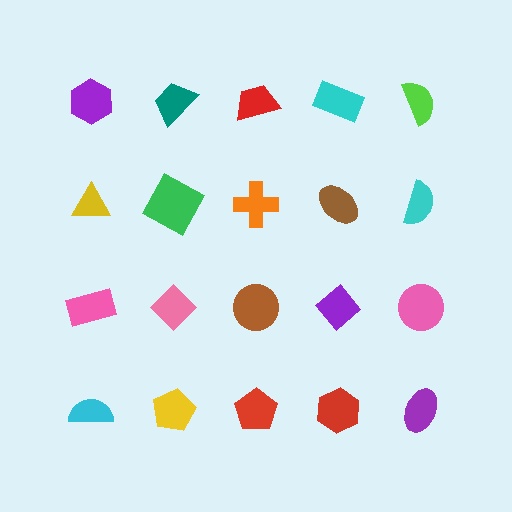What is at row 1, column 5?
A lime semicircle.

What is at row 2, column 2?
A green square.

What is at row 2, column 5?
A cyan semicircle.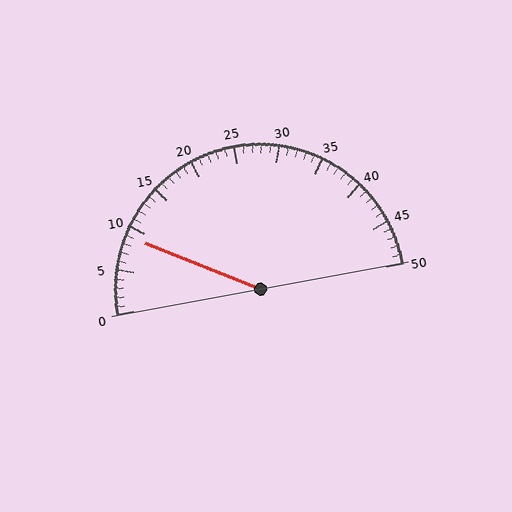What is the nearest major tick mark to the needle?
The nearest major tick mark is 10.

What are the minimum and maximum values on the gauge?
The gauge ranges from 0 to 50.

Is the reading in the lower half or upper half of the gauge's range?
The reading is in the lower half of the range (0 to 50).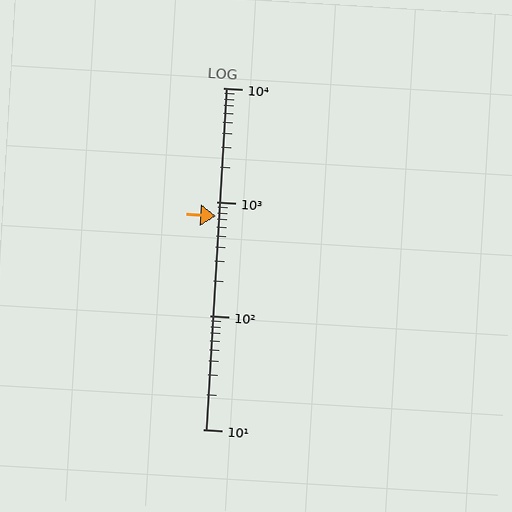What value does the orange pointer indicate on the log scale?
The pointer indicates approximately 740.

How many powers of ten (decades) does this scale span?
The scale spans 3 decades, from 10 to 10000.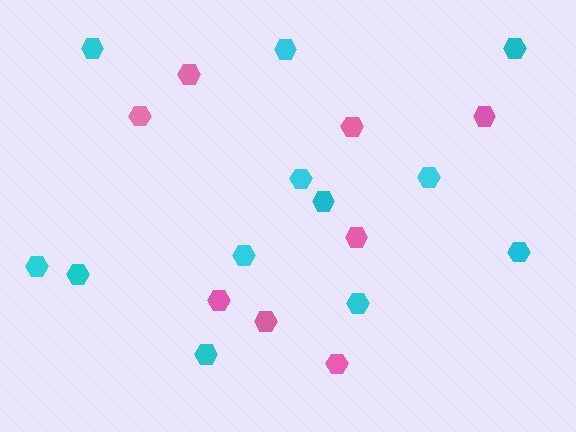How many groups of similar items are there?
There are 2 groups: one group of cyan hexagons (12) and one group of pink hexagons (8).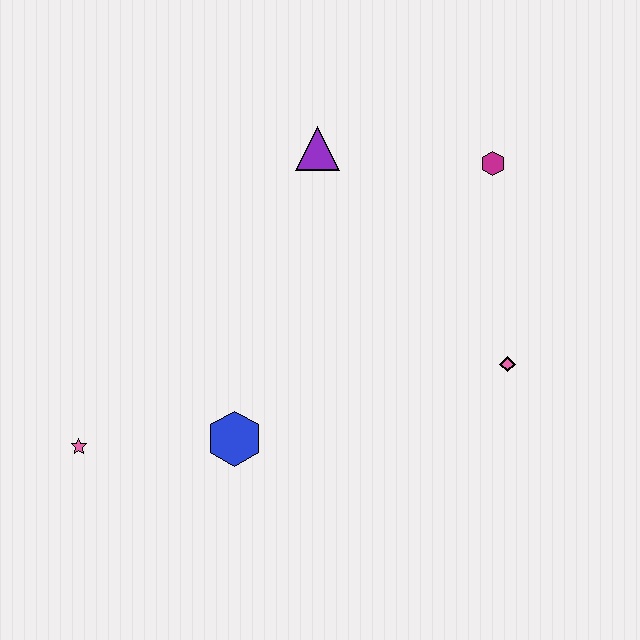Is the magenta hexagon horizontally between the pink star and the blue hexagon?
No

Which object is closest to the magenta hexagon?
The purple triangle is closest to the magenta hexagon.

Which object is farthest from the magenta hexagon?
The pink star is farthest from the magenta hexagon.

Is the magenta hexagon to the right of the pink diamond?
No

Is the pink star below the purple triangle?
Yes